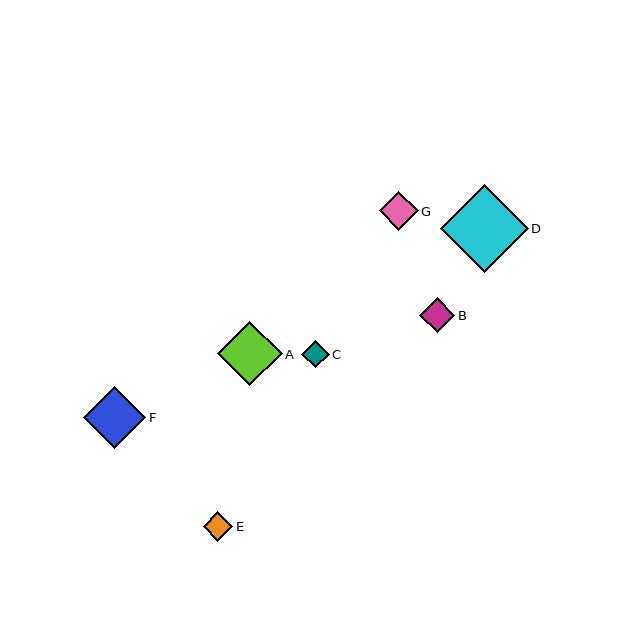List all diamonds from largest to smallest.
From largest to smallest: D, A, F, G, B, E, C.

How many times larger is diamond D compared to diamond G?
Diamond D is approximately 2.3 times the size of diamond G.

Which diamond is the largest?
Diamond D is the largest with a size of approximately 88 pixels.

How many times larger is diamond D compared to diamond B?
Diamond D is approximately 2.5 times the size of diamond B.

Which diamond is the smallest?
Diamond C is the smallest with a size of approximately 27 pixels.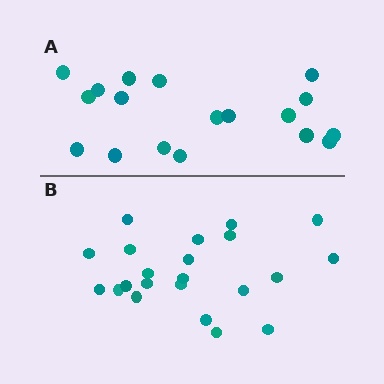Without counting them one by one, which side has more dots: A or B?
Region B (the bottom region) has more dots.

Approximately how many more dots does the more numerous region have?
Region B has about 4 more dots than region A.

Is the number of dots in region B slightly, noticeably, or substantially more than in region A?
Region B has only slightly more — the two regions are fairly close. The ratio is roughly 1.2 to 1.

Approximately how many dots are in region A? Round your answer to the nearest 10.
About 20 dots. (The exact count is 18, which rounds to 20.)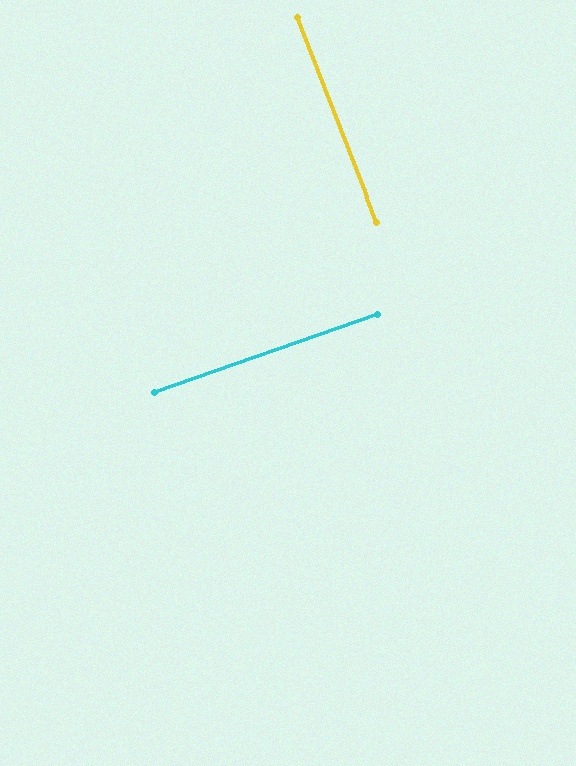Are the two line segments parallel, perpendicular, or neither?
Perpendicular — they meet at approximately 88°.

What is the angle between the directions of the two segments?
Approximately 88 degrees.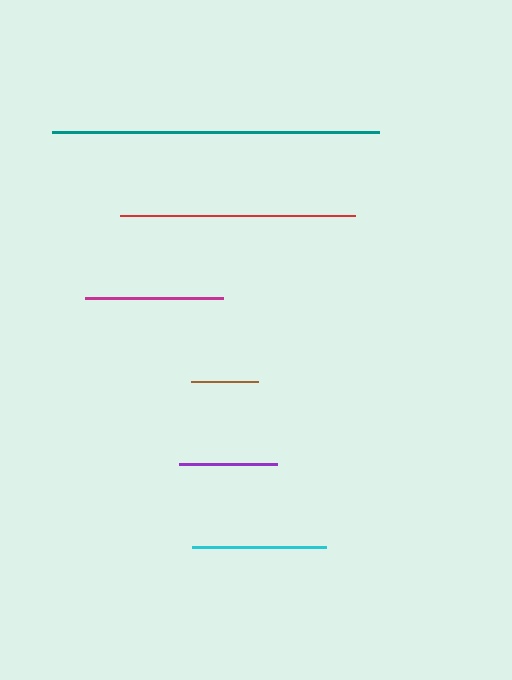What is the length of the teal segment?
The teal segment is approximately 327 pixels long.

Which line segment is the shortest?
The brown line is the shortest at approximately 66 pixels.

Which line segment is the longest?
The teal line is the longest at approximately 327 pixels.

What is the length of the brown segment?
The brown segment is approximately 66 pixels long.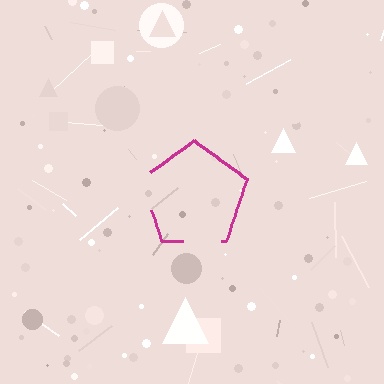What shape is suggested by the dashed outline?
The dashed outline suggests a pentagon.